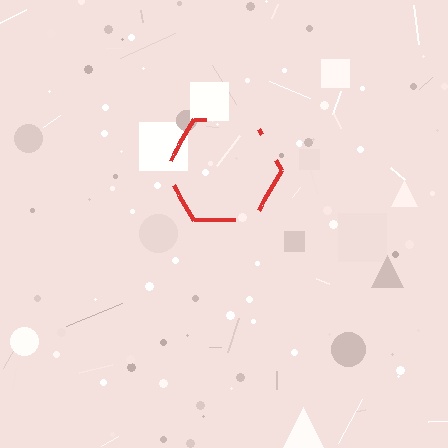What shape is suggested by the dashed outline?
The dashed outline suggests a hexagon.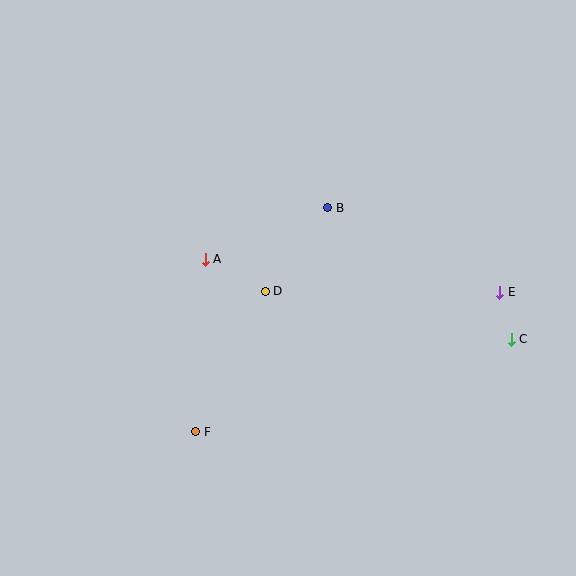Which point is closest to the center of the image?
Point D at (265, 291) is closest to the center.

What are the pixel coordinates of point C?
Point C is at (511, 339).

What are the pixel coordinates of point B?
Point B is at (328, 208).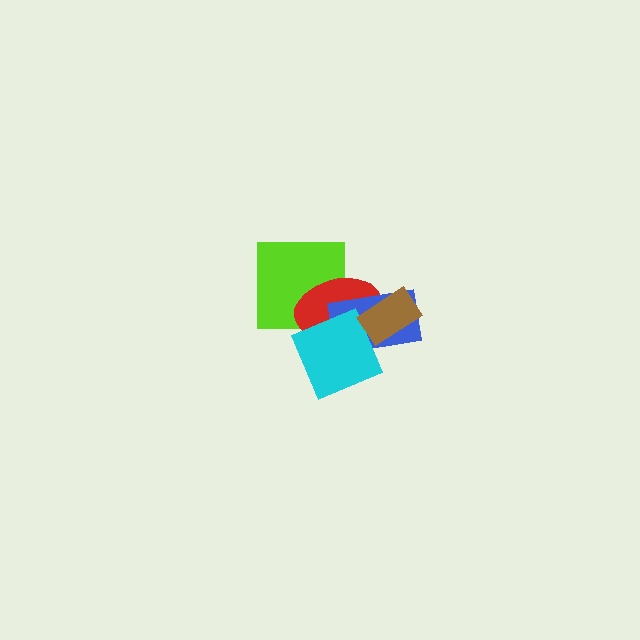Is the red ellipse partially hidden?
Yes, it is partially covered by another shape.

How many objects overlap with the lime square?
2 objects overlap with the lime square.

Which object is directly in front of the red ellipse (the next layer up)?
The blue rectangle is directly in front of the red ellipse.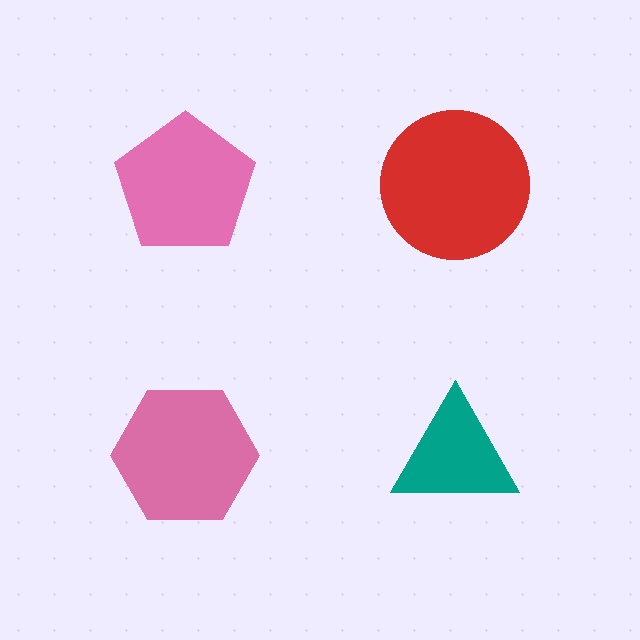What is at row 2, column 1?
A pink hexagon.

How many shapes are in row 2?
2 shapes.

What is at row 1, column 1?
A pink pentagon.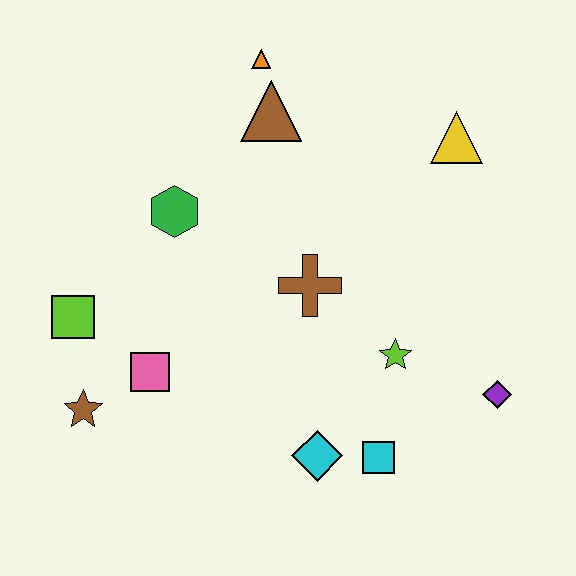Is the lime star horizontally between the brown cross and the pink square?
No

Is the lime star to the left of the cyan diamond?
No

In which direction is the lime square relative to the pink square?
The lime square is to the left of the pink square.